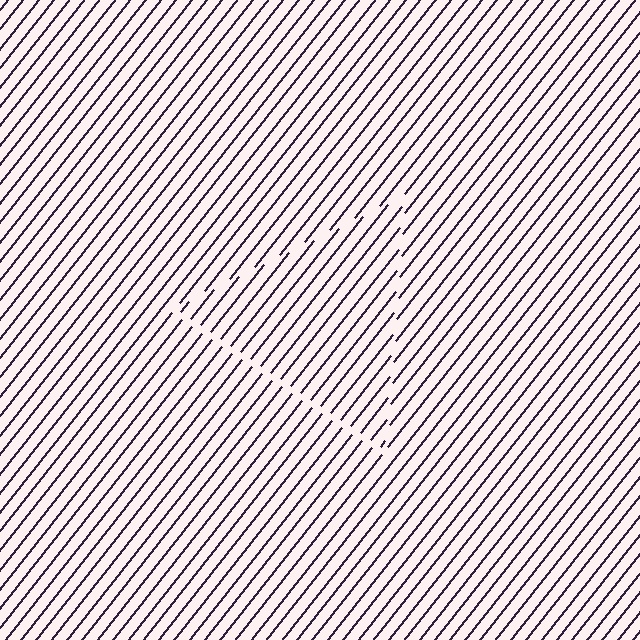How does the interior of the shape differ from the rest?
The interior of the shape contains the same grating, shifted by half a period — the contour is defined by the phase discontinuity where line-ends from the inner and outer gratings abut.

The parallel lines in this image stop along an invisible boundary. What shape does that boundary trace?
An illusory triangle. The interior of the shape contains the same grating, shifted by half a period — the contour is defined by the phase discontinuity where line-ends from the inner and outer gratings abut.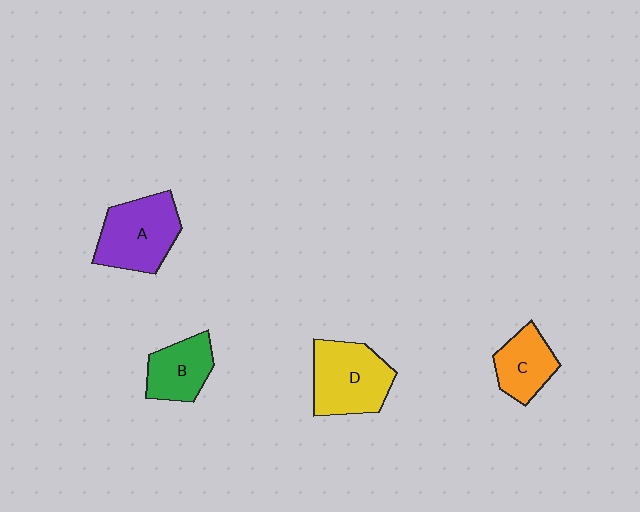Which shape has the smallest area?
Shape C (orange).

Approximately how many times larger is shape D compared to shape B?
Approximately 1.5 times.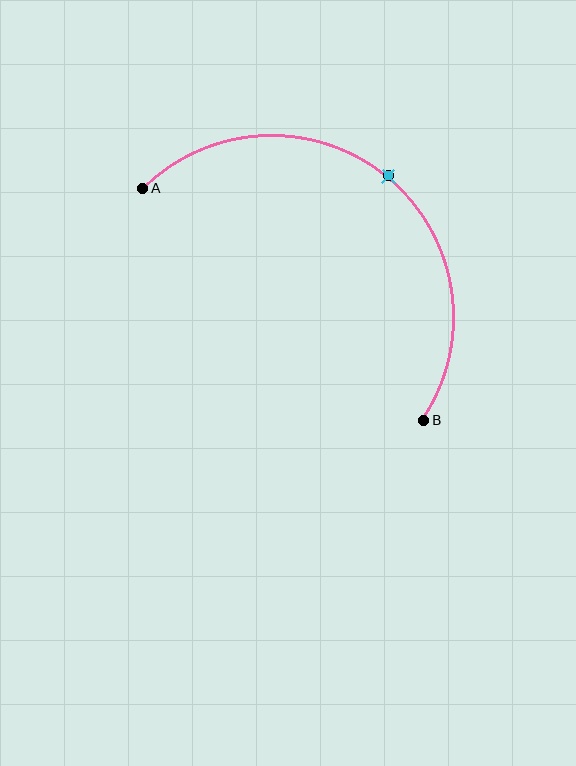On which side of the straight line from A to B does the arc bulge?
The arc bulges above and to the right of the straight line connecting A and B.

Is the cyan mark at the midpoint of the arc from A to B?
Yes. The cyan mark lies on the arc at equal arc-length from both A and B — it is the arc midpoint.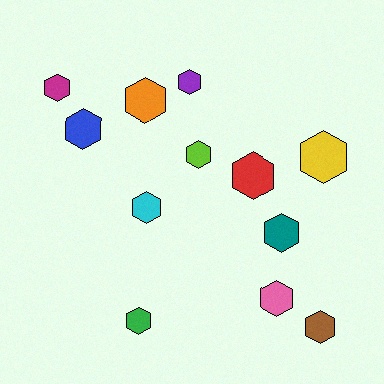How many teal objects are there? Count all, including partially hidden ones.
There is 1 teal object.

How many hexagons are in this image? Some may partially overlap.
There are 12 hexagons.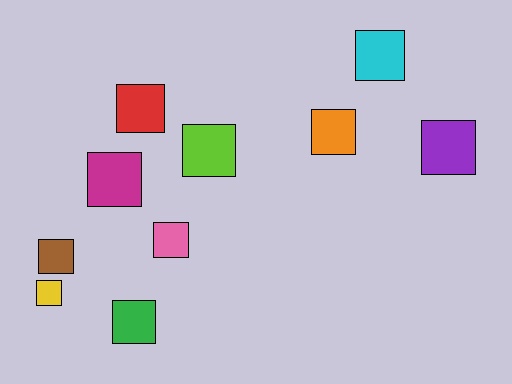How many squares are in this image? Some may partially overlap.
There are 10 squares.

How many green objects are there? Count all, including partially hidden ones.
There is 1 green object.